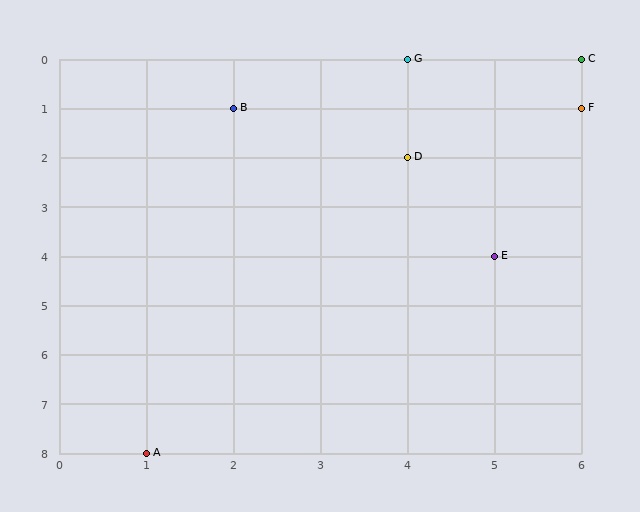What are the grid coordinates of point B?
Point B is at grid coordinates (2, 1).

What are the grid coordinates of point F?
Point F is at grid coordinates (6, 1).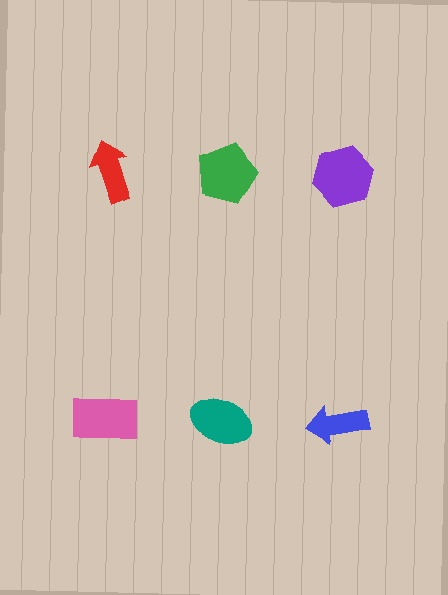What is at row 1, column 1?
A red arrow.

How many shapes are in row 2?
3 shapes.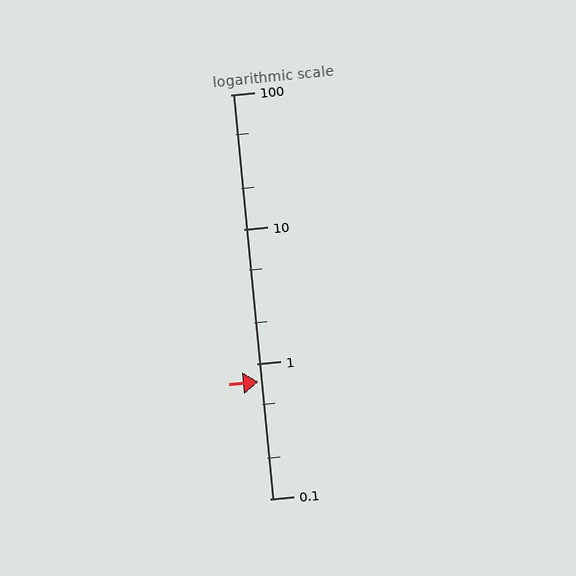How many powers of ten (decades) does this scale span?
The scale spans 3 decades, from 0.1 to 100.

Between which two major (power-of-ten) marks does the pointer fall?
The pointer is between 0.1 and 1.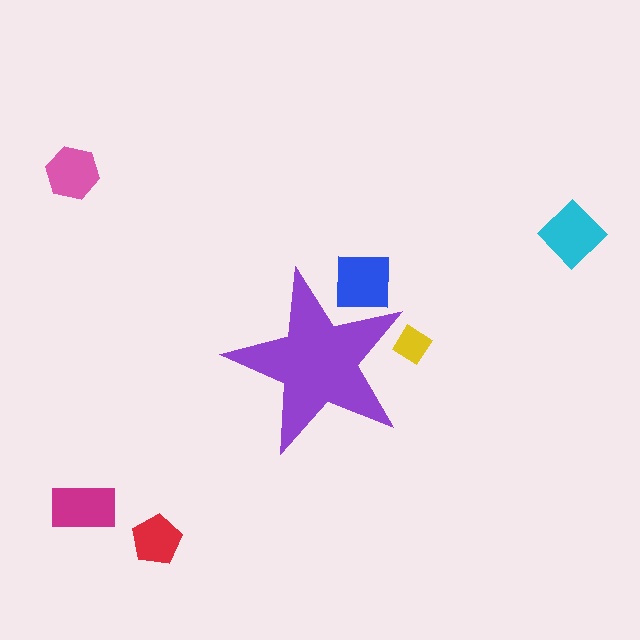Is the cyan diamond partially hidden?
No, the cyan diamond is fully visible.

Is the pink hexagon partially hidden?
No, the pink hexagon is fully visible.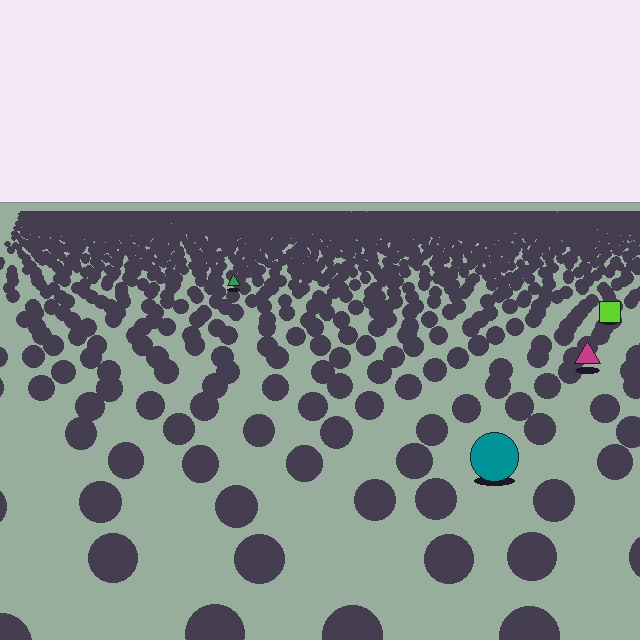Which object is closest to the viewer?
The teal circle is closest. The texture marks near it are larger and more spread out.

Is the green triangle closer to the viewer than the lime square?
No. The lime square is closer — you can tell from the texture gradient: the ground texture is coarser near it.